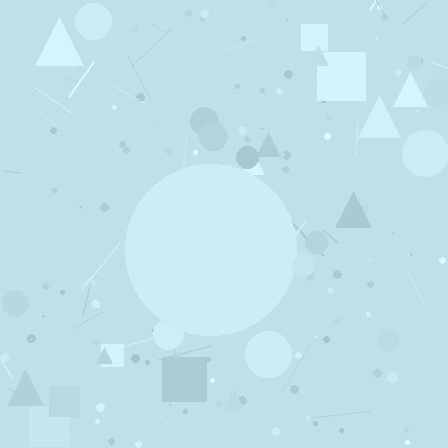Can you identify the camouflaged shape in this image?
The camouflaged shape is a circle.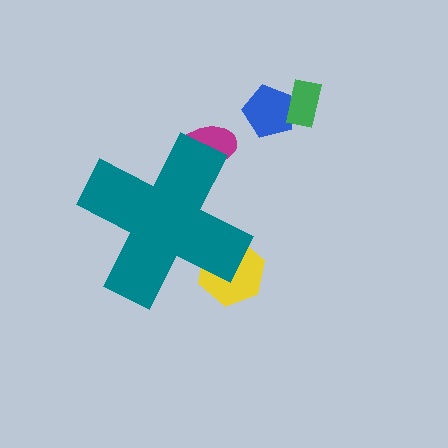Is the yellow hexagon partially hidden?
Yes, the yellow hexagon is partially hidden behind the teal cross.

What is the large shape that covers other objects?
A teal cross.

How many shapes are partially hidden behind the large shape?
2 shapes are partially hidden.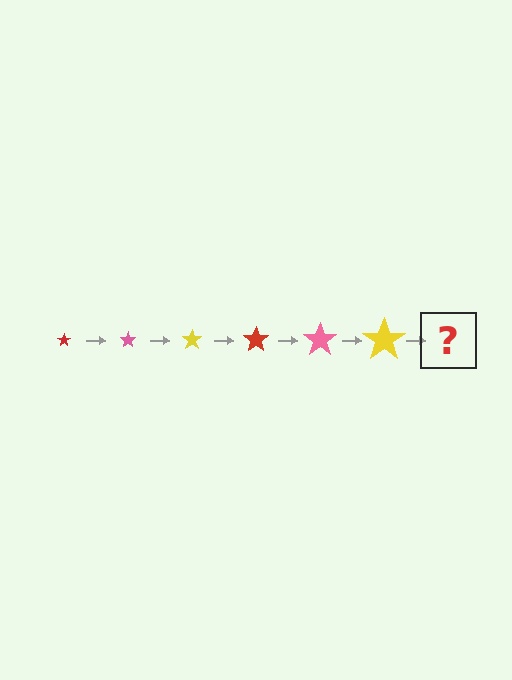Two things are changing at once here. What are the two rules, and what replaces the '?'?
The two rules are that the star grows larger each step and the color cycles through red, pink, and yellow. The '?' should be a red star, larger than the previous one.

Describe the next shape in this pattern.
It should be a red star, larger than the previous one.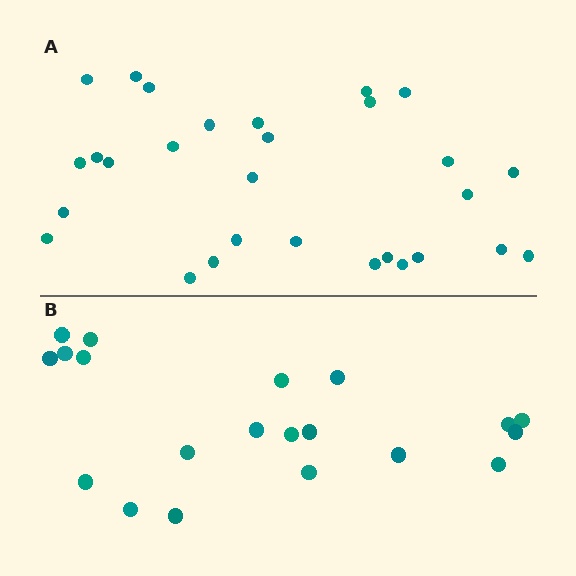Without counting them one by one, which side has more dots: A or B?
Region A (the top region) has more dots.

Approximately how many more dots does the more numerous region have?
Region A has roughly 8 or so more dots than region B.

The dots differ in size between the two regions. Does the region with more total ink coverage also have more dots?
No. Region B has more total ink coverage because its dots are larger, but region A actually contains more individual dots. Total area can be misleading — the number of items is what matters here.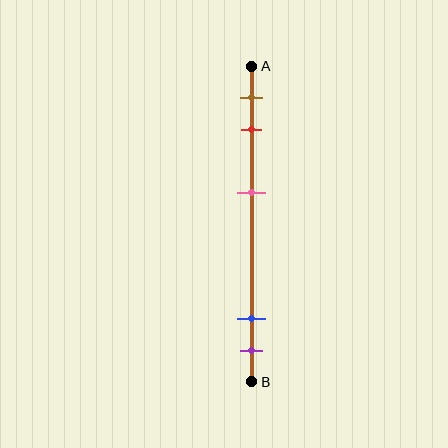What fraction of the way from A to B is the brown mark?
The brown mark is approximately 10% (0.1) of the way from A to B.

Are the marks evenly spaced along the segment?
No, the marks are not evenly spaced.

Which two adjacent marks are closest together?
The blue and purple marks are the closest adjacent pair.